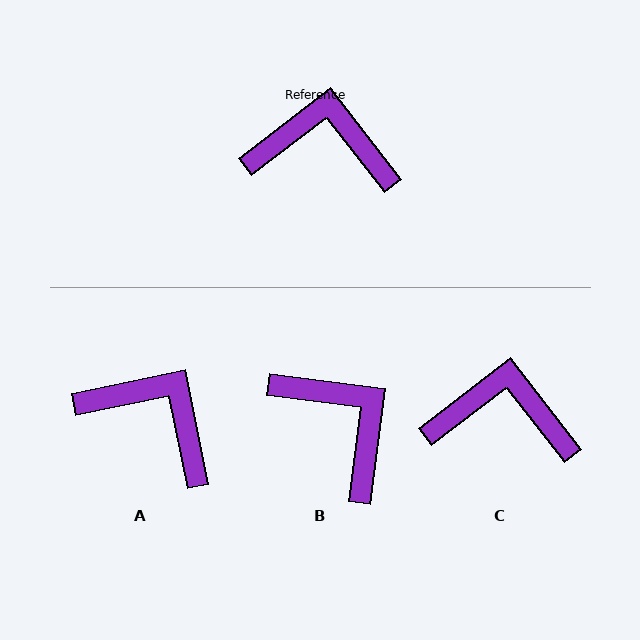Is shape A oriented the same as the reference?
No, it is off by about 26 degrees.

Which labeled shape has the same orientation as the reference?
C.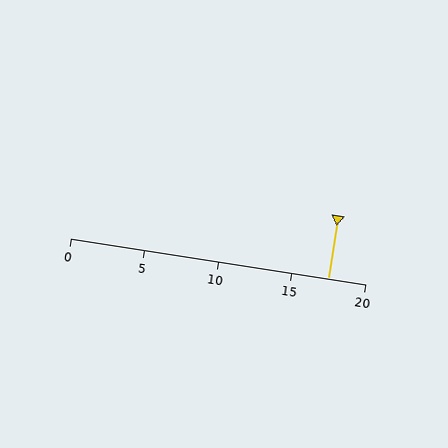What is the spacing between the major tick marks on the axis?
The major ticks are spaced 5 apart.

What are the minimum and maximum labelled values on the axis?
The axis runs from 0 to 20.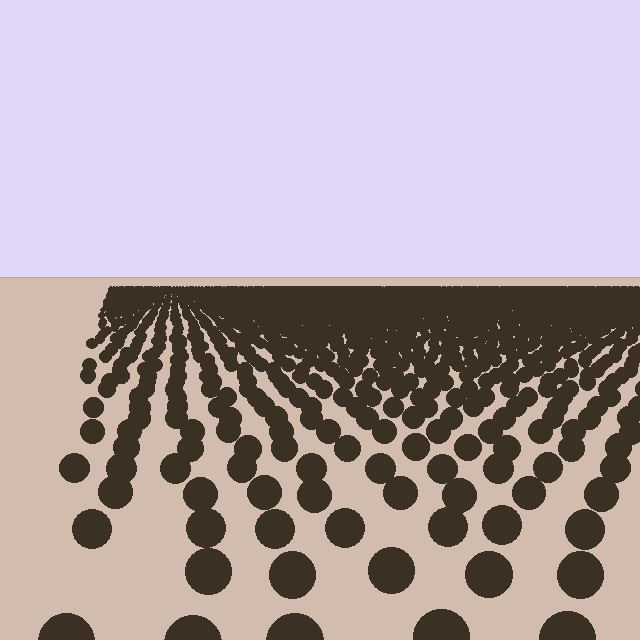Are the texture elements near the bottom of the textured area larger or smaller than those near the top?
Larger. Near the bottom, elements are closer to the viewer and appear at a bigger on-screen size.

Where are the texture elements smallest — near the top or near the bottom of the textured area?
Near the top.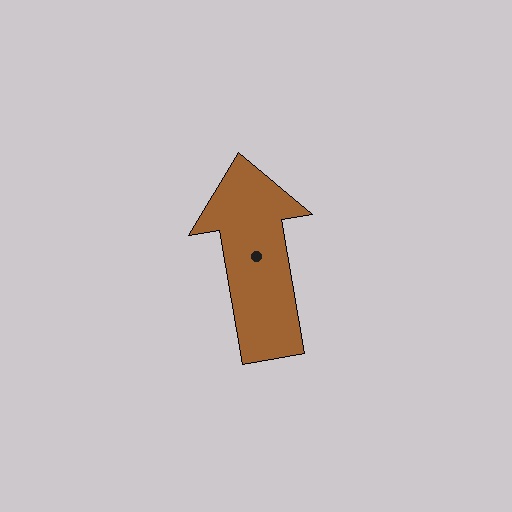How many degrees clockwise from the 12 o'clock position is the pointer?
Approximately 350 degrees.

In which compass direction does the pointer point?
North.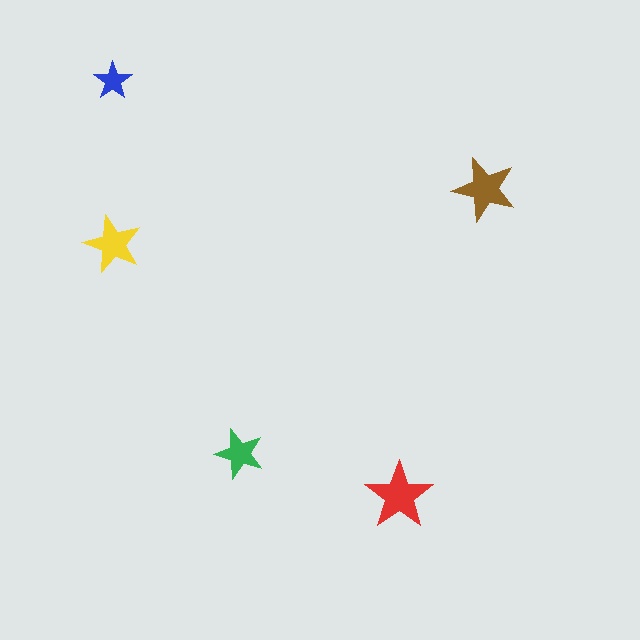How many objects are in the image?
There are 5 objects in the image.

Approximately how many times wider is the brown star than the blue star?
About 1.5 times wider.